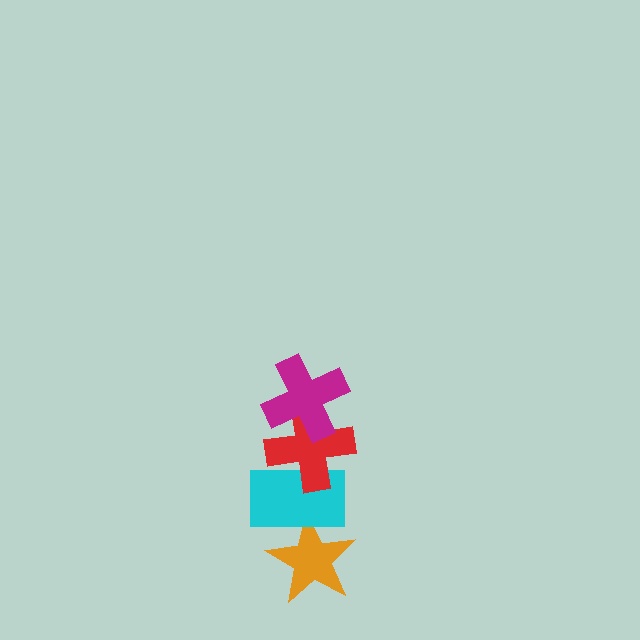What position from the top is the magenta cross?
The magenta cross is 1st from the top.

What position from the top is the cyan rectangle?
The cyan rectangle is 3rd from the top.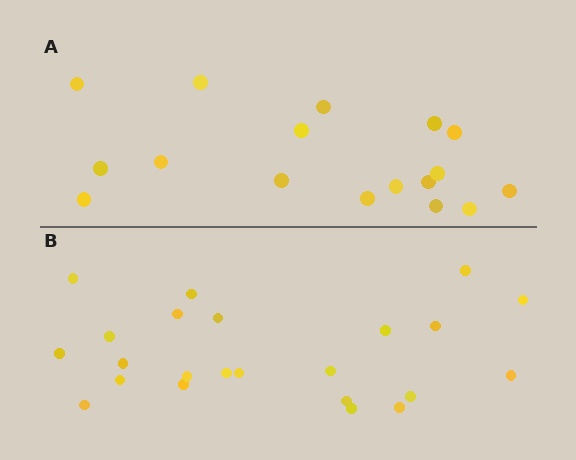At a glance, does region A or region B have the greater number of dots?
Region B (the bottom region) has more dots.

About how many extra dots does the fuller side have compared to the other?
Region B has about 6 more dots than region A.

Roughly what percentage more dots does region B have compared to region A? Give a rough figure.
About 35% more.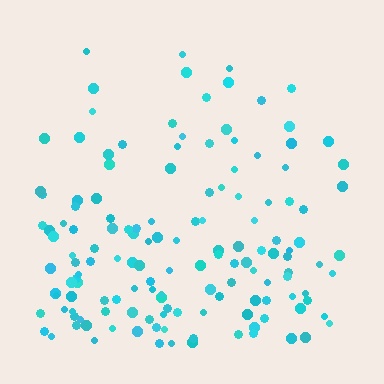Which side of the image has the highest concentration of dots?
The bottom.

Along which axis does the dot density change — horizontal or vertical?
Vertical.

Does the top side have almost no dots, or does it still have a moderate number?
Still a moderate number, just noticeably fewer than the bottom.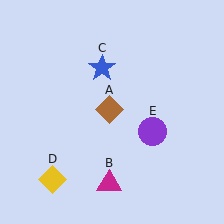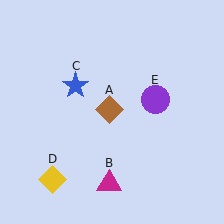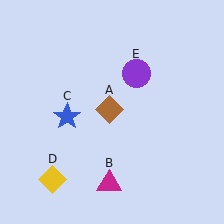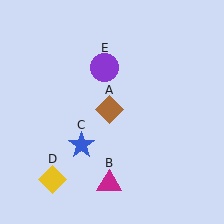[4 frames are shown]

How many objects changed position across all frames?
2 objects changed position: blue star (object C), purple circle (object E).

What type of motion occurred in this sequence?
The blue star (object C), purple circle (object E) rotated counterclockwise around the center of the scene.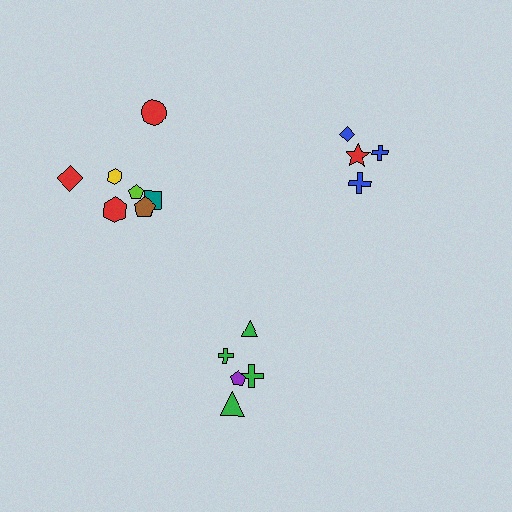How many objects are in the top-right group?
There are 4 objects.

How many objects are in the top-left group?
There are 7 objects.